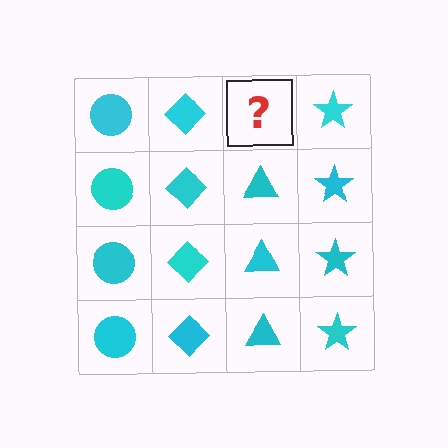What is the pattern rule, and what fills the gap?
The rule is that each column has a consistent shape. The gap should be filled with a cyan triangle.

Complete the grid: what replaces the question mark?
The question mark should be replaced with a cyan triangle.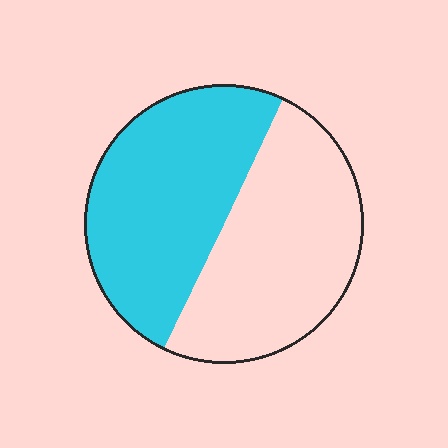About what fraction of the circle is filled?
About one half (1/2).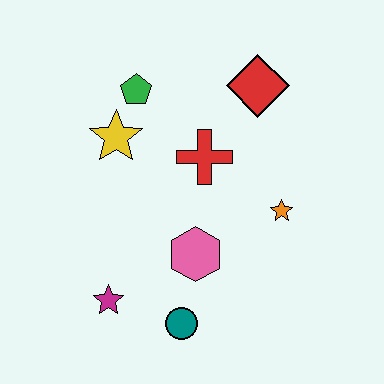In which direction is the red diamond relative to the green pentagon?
The red diamond is to the right of the green pentagon.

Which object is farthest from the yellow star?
The teal circle is farthest from the yellow star.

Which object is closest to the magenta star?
The teal circle is closest to the magenta star.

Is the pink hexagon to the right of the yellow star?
Yes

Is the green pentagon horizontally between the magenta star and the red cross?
Yes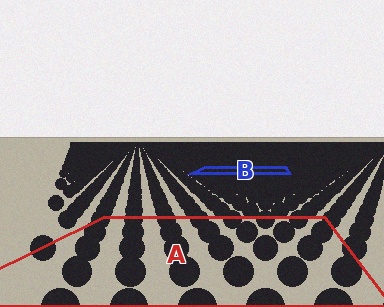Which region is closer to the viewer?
Region A is closer. The texture elements there are larger and more spread out.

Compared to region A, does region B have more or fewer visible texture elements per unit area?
Region B has more texture elements per unit area — they are packed more densely because it is farther away.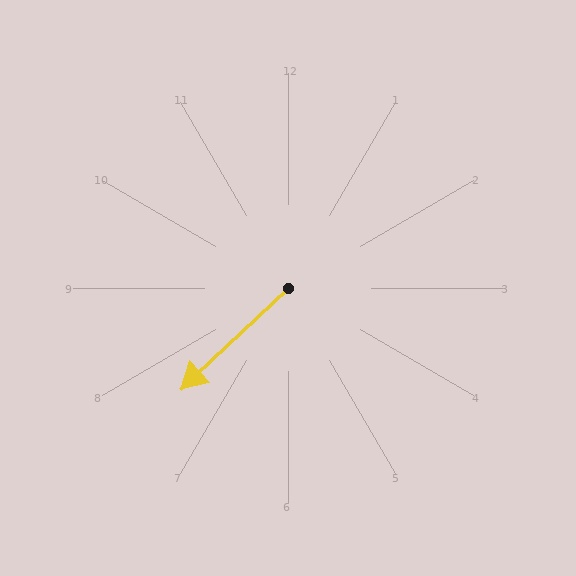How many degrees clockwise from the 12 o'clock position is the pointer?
Approximately 227 degrees.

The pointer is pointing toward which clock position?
Roughly 8 o'clock.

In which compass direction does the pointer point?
Southwest.